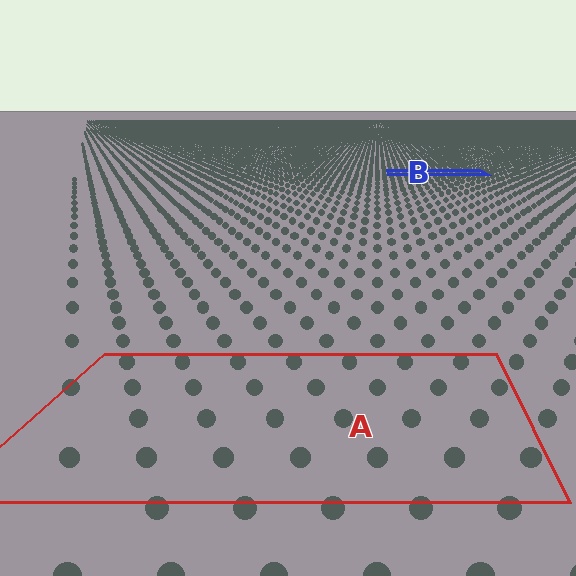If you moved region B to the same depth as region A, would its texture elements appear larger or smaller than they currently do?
They would appear larger. At a closer depth, the same texture elements are projected at a bigger on-screen size.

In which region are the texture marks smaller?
The texture marks are smaller in region B, because it is farther away.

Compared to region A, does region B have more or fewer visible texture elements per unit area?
Region B has more texture elements per unit area — they are packed more densely because it is farther away.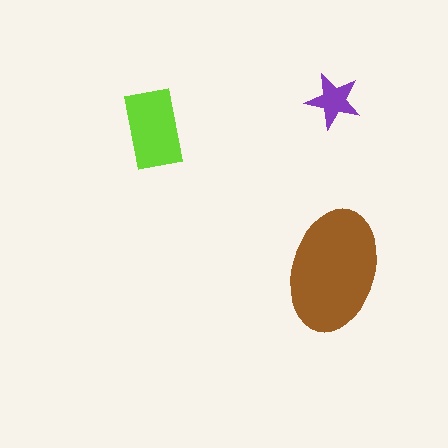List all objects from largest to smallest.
The brown ellipse, the lime rectangle, the purple star.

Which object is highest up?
The purple star is topmost.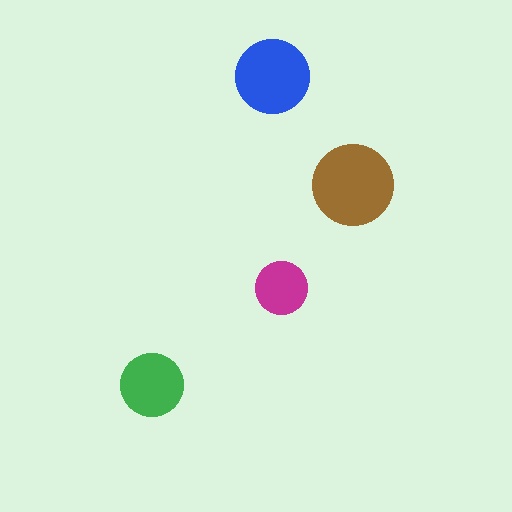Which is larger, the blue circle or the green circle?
The blue one.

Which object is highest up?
The blue circle is topmost.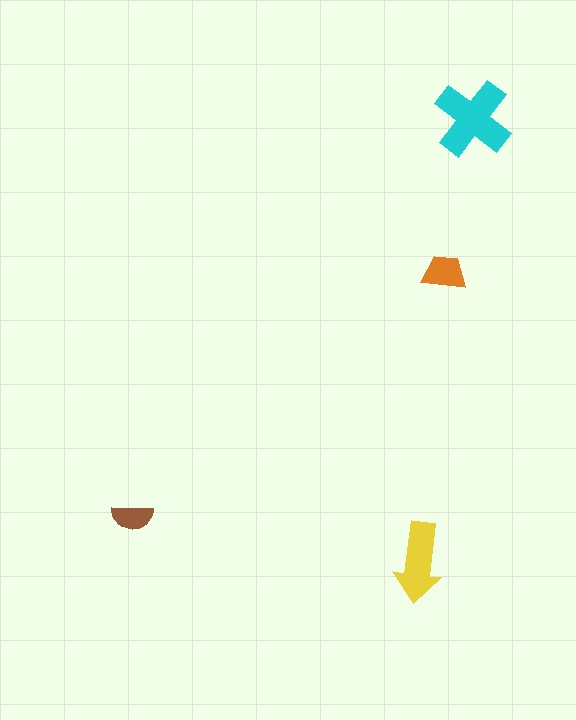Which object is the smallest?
The brown semicircle.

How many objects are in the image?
There are 4 objects in the image.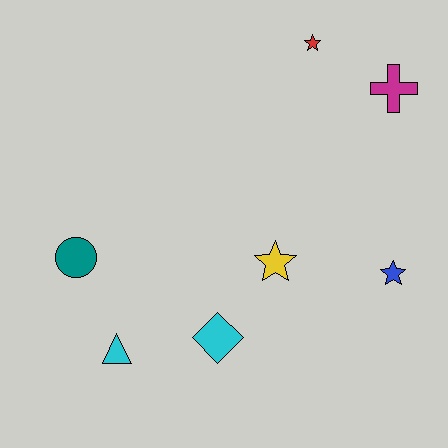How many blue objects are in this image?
There is 1 blue object.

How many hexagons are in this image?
There are no hexagons.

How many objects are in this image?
There are 7 objects.